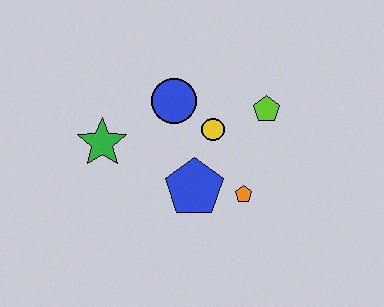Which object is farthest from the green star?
The lime pentagon is farthest from the green star.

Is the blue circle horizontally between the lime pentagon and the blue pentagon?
No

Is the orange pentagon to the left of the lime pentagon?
Yes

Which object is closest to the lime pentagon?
The yellow circle is closest to the lime pentagon.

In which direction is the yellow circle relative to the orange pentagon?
The yellow circle is above the orange pentagon.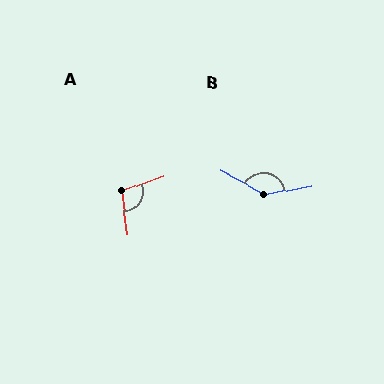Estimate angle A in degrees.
Approximately 102 degrees.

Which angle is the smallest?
A, at approximately 102 degrees.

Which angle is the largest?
B, at approximately 142 degrees.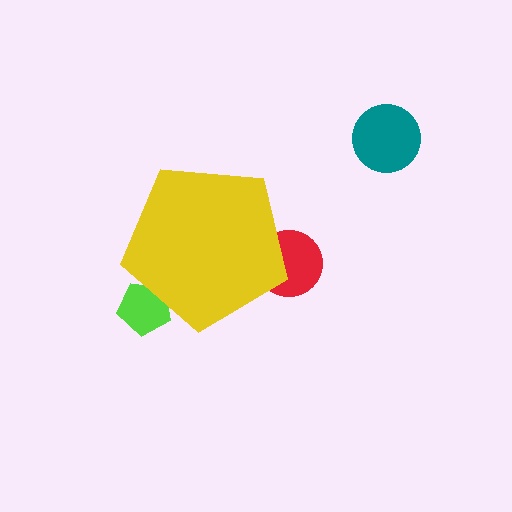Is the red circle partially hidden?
Yes, the red circle is partially hidden behind the yellow pentagon.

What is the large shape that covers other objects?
A yellow pentagon.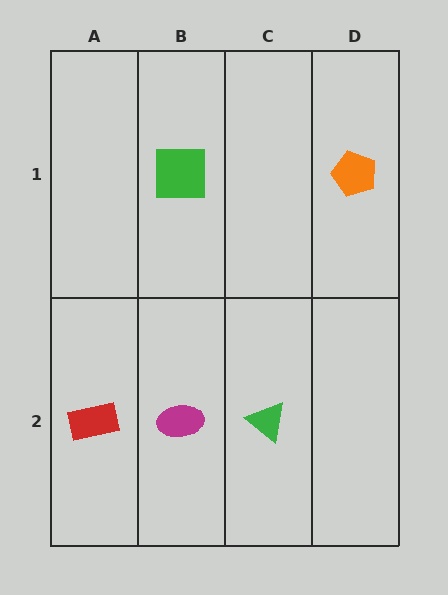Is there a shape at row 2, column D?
No, that cell is empty.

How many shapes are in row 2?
3 shapes.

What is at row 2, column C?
A green triangle.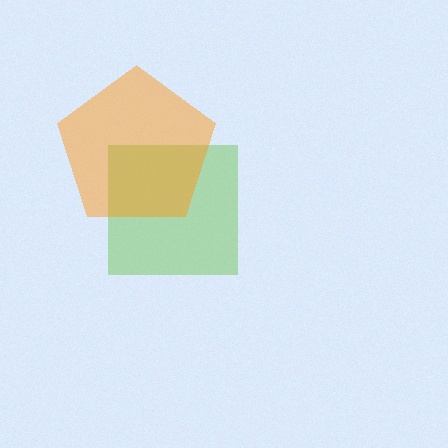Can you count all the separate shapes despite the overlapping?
Yes, there are 2 separate shapes.